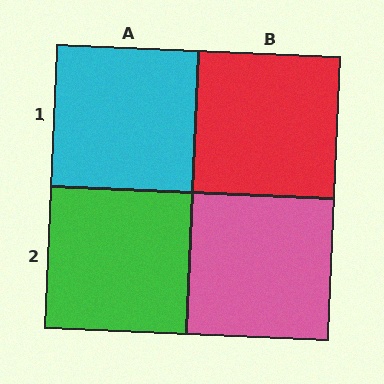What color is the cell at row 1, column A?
Cyan.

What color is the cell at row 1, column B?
Red.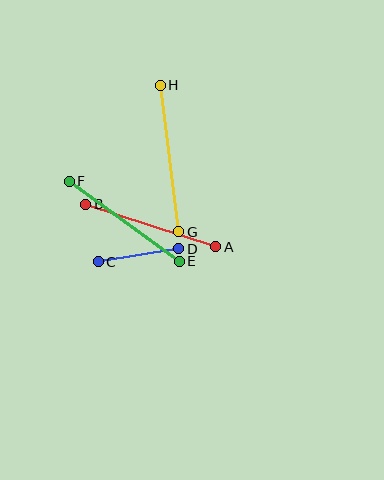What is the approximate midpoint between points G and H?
The midpoint is at approximately (170, 158) pixels.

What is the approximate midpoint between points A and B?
The midpoint is at approximately (151, 226) pixels.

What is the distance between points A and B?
The distance is approximately 137 pixels.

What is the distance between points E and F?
The distance is approximately 136 pixels.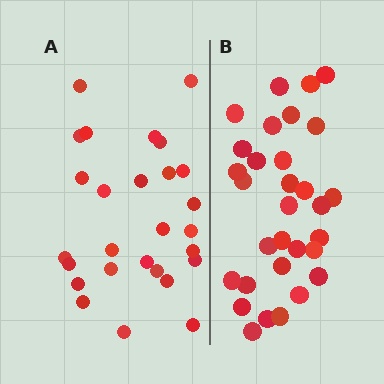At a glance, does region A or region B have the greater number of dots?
Region B (the right region) has more dots.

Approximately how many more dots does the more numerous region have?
Region B has about 4 more dots than region A.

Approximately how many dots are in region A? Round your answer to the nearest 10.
About 30 dots. (The exact count is 27, which rounds to 30.)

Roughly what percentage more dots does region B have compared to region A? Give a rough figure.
About 15% more.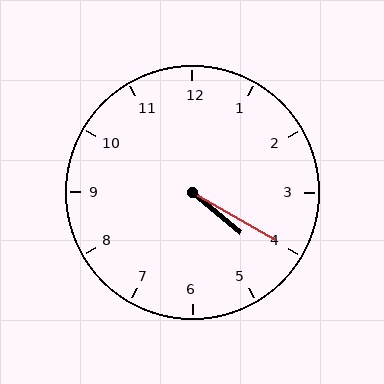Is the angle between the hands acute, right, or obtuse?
It is acute.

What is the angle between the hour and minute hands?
Approximately 10 degrees.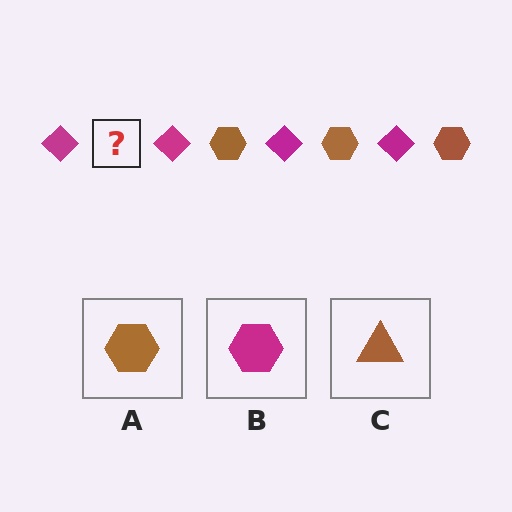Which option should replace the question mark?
Option A.